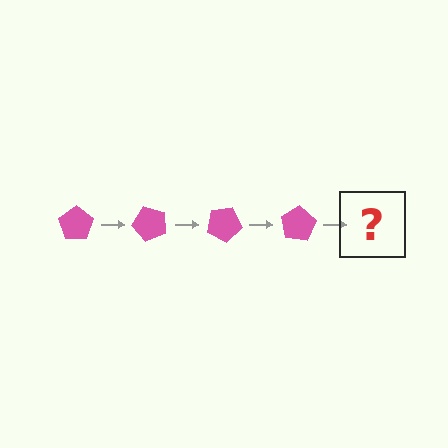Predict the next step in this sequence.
The next step is a pink pentagon rotated 200 degrees.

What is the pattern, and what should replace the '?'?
The pattern is that the pentagon rotates 50 degrees each step. The '?' should be a pink pentagon rotated 200 degrees.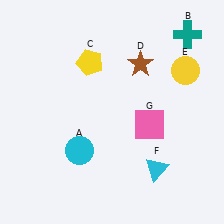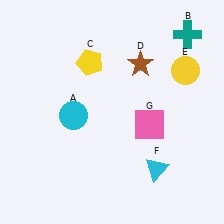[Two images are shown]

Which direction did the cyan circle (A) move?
The cyan circle (A) moved up.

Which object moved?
The cyan circle (A) moved up.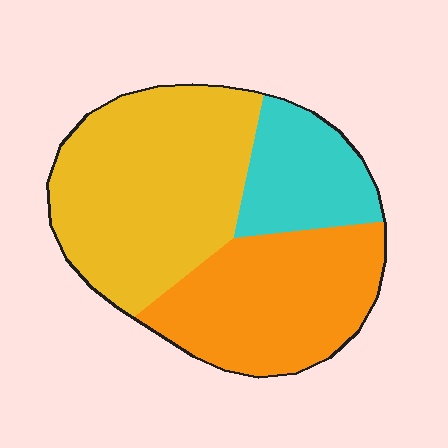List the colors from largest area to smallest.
From largest to smallest: yellow, orange, cyan.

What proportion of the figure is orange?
Orange covers around 35% of the figure.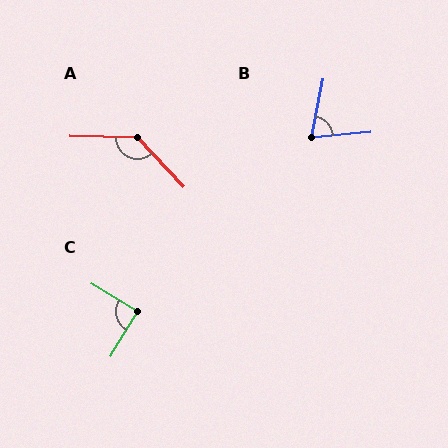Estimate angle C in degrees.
Approximately 91 degrees.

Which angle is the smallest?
B, at approximately 74 degrees.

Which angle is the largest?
A, at approximately 135 degrees.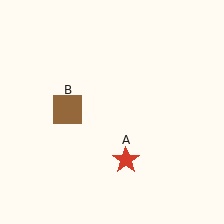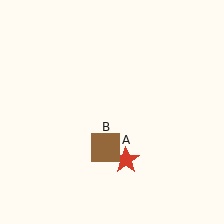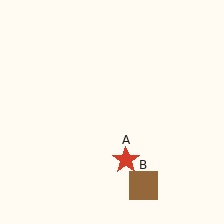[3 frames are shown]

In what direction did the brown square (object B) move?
The brown square (object B) moved down and to the right.